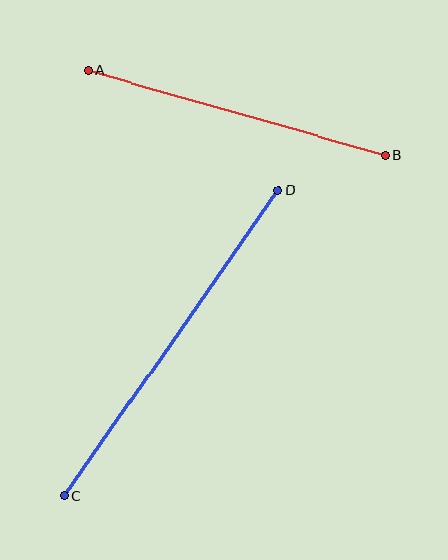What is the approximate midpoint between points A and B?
The midpoint is at approximately (237, 113) pixels.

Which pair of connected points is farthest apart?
Points C and D are farthest apart.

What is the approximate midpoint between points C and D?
The midpoint is at approximately (171, 343) pixels.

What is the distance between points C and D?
The distance is approximately 373 pixels.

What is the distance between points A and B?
The distance is approximately 308 pixels.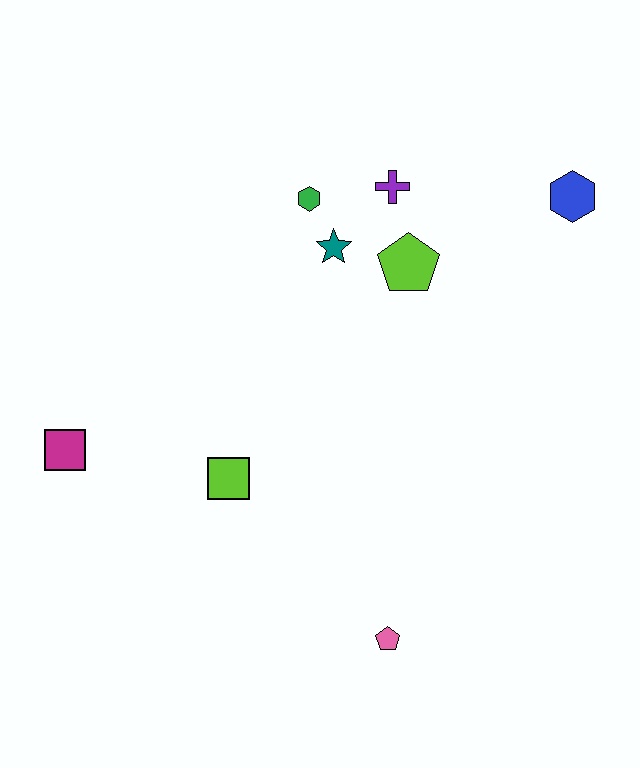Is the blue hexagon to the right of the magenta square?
Yes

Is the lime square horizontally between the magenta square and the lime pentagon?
Yes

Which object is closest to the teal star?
The green hexagon is closest to the teal star.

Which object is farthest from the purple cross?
The pink pentagon is farthest from the purple cross.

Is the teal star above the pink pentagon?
Yes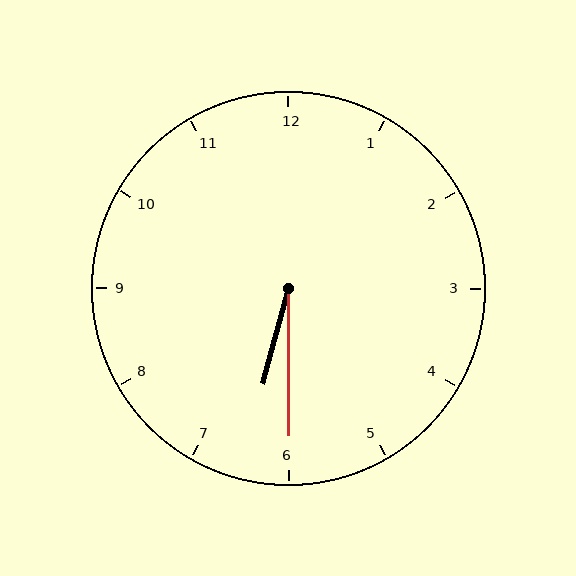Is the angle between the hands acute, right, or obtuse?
It is acute.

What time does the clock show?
6:30.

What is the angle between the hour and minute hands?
Approximately 15 degrees.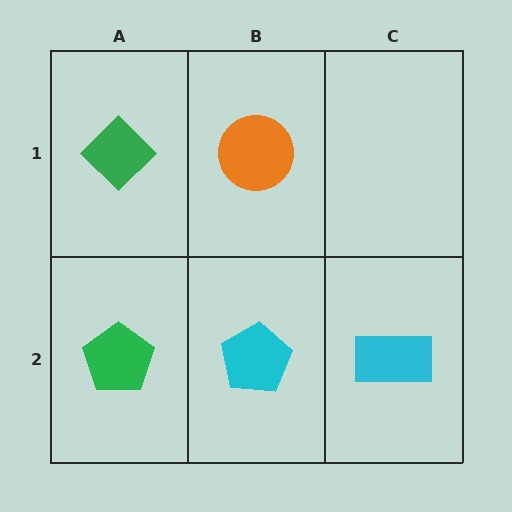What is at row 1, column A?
A green diamond.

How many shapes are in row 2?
3 shapes.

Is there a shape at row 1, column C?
No, that cell is empty.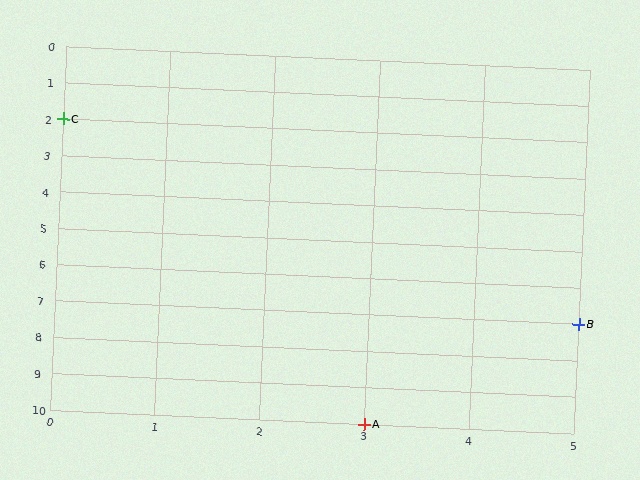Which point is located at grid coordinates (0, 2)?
Point C is at (0, 2).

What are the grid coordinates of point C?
Point C is at grid coordinates (0, 2).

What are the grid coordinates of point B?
Point B is at grid coordinates (5, 7).